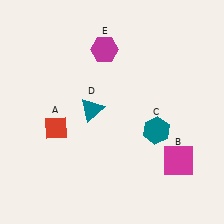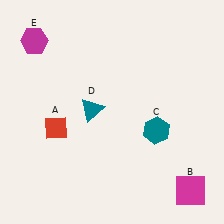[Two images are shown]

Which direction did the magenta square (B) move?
The magenta square (B) moved down.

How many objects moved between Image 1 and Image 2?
2 objects moved between the two images.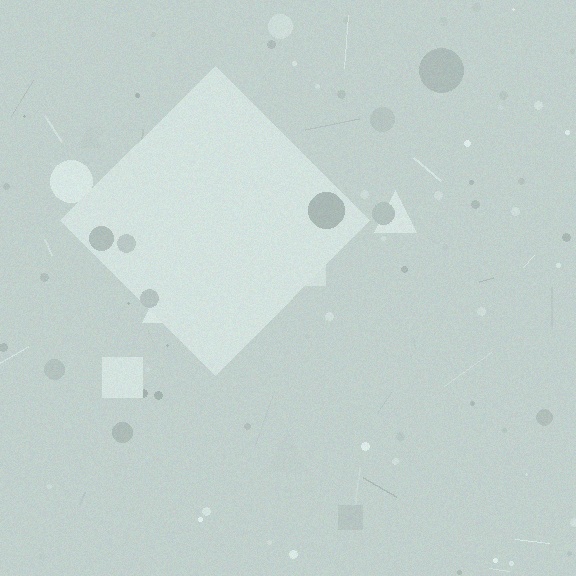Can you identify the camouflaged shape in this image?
The camouflaged shape is a diamond.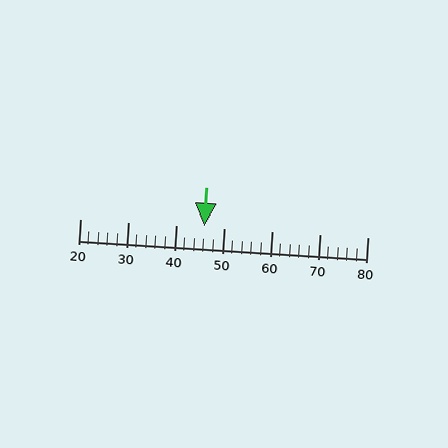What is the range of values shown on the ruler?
The ruler shows values from 20 to 80.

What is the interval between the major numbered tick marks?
The major tick marks are spaced 10 units apart.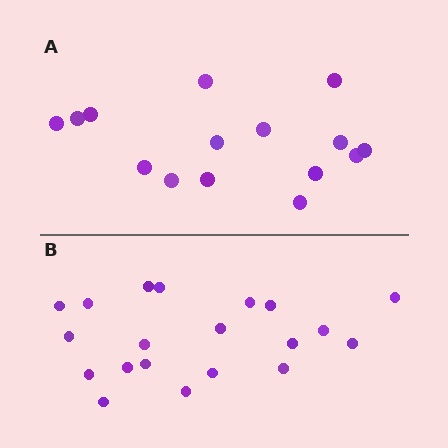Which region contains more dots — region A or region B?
Region B (the bottom region) has more dots.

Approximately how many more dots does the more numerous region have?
Region B has about 5 more dots than region A.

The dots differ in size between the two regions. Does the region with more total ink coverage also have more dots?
No. Region A has more total ink coverage because its dots are larger, but region B actually contains more individual dots. Total area can be misleading — the number of items is what matters here.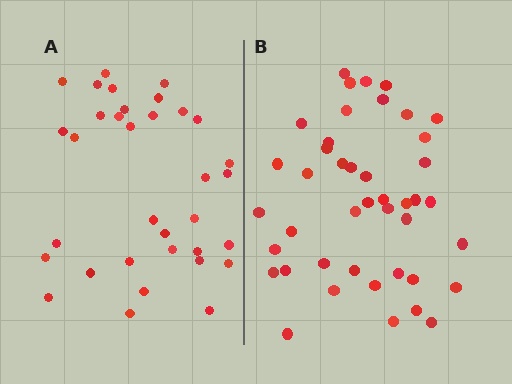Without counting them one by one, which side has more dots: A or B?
Region B (the right region) has more dots.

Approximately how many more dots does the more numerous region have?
Region B has roughly 8 or so more dots than region A.